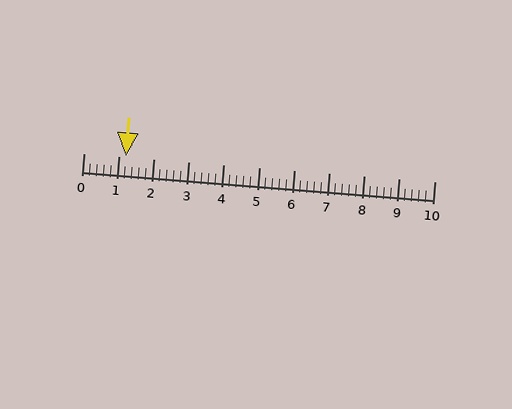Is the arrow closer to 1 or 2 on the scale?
The arrow is closer to 1.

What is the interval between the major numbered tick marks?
The major tick marks are spaced 1 units apart.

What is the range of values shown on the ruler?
The ruler shows values from 0 to 10.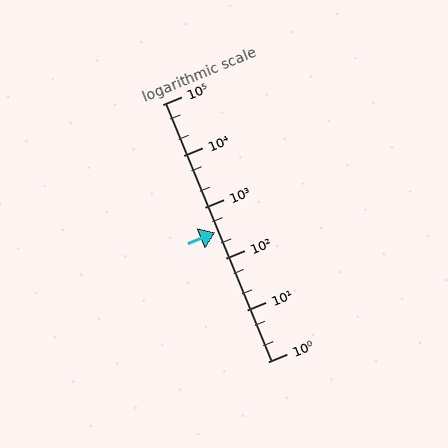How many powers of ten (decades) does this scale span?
The scale spans 5 decades, from 1 to 100000.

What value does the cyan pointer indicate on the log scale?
The pointer indicates approximately 320.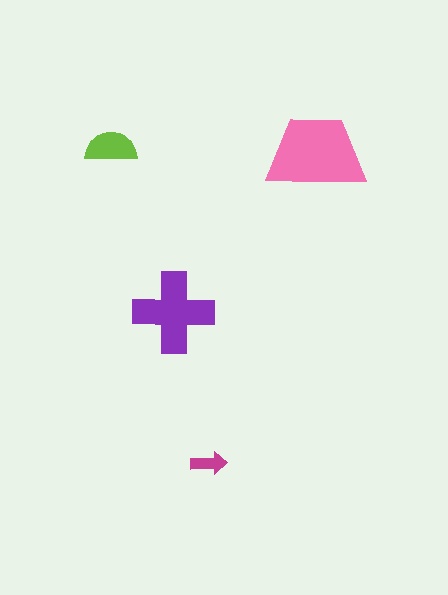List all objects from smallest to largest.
The magenta arrow, the lime semicircle, the purple cross, the pink trapezoid.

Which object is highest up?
The lime semicircle is topmost.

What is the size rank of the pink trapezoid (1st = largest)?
1st.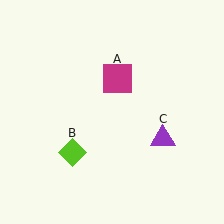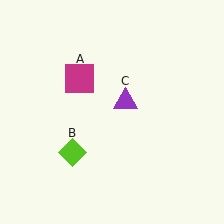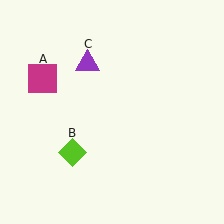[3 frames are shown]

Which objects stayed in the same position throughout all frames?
Lime diamond (object B) remained stationary.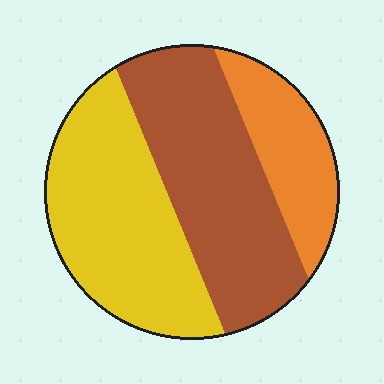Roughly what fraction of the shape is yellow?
Yellow takes up about two fifths (2/5) of the shape.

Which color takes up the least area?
Orange, at roughly 20%.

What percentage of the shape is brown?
Brown takes up between a third and a half of the shape.